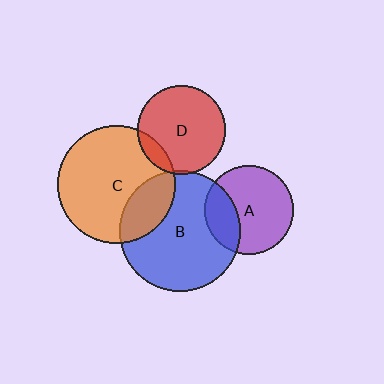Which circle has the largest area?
Circle B (blue).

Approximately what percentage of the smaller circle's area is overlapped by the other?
Approximately 30%.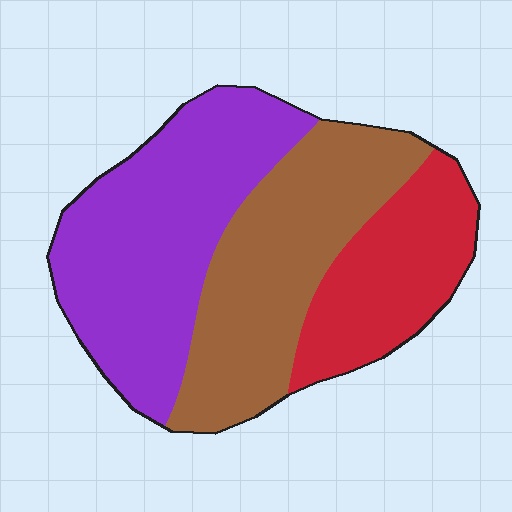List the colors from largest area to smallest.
From largest to smallest: purple, brown, red.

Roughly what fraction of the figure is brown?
Brown covers around 35% of the figure.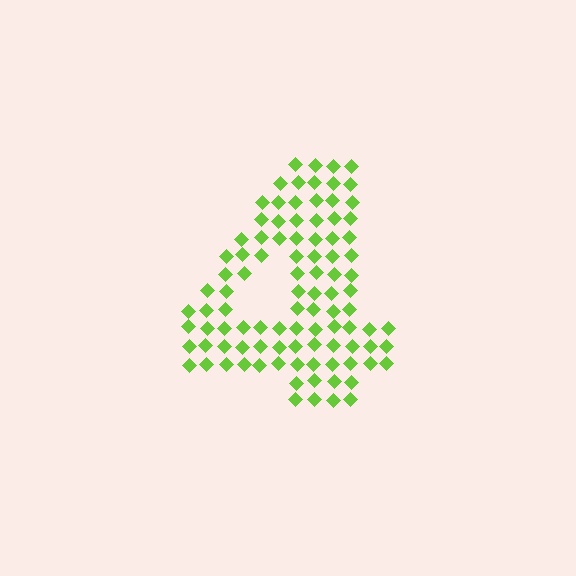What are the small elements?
The small elements are diamonds.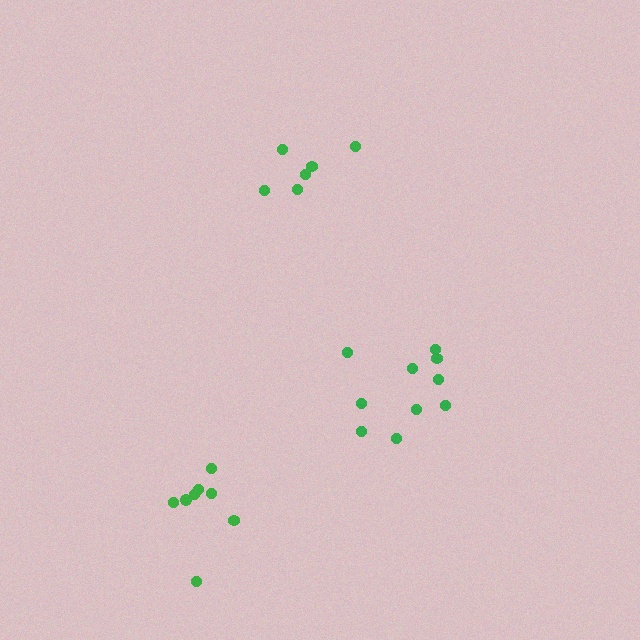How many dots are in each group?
Group 1: 6 dots, Group 2: 10 dots, Group 3: 8 dots (24 total).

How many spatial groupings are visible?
There are 3 spatial groupings.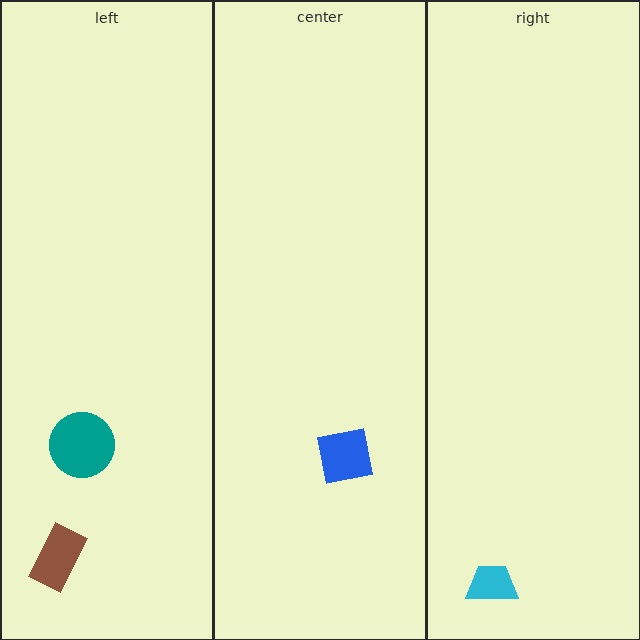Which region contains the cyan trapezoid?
The right region.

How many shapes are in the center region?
1.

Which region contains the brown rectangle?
The left region.